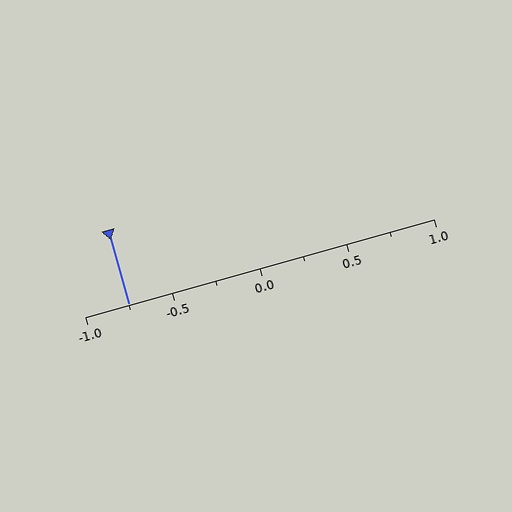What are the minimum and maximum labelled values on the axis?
The axis runs from -1.0 to 1.0.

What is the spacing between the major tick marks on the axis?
The major ticks are spaced 0.5 apart.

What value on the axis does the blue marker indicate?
The marker indicates approximately -0.75.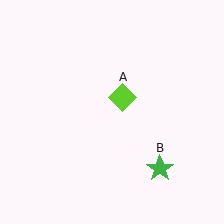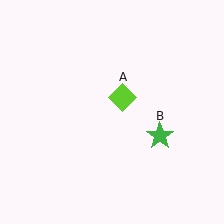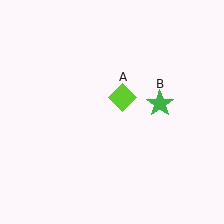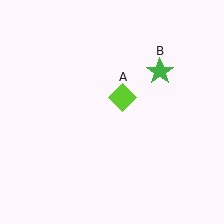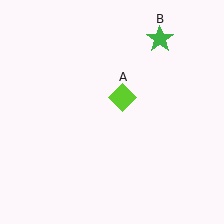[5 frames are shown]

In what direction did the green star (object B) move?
The green star (object B) moved up.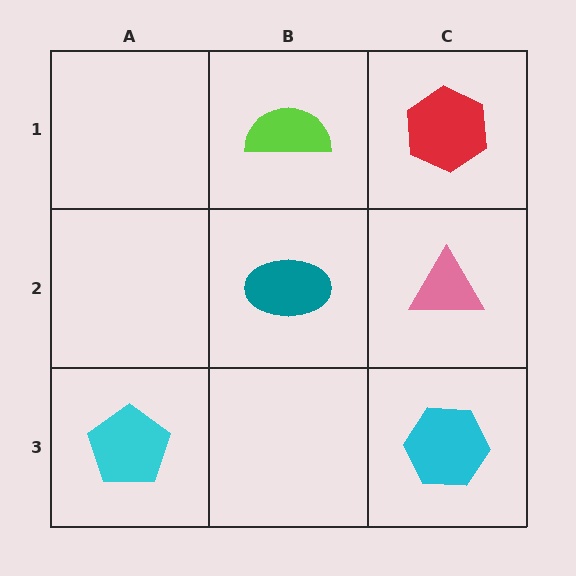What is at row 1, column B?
A lime semicircle.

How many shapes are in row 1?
2 shapes.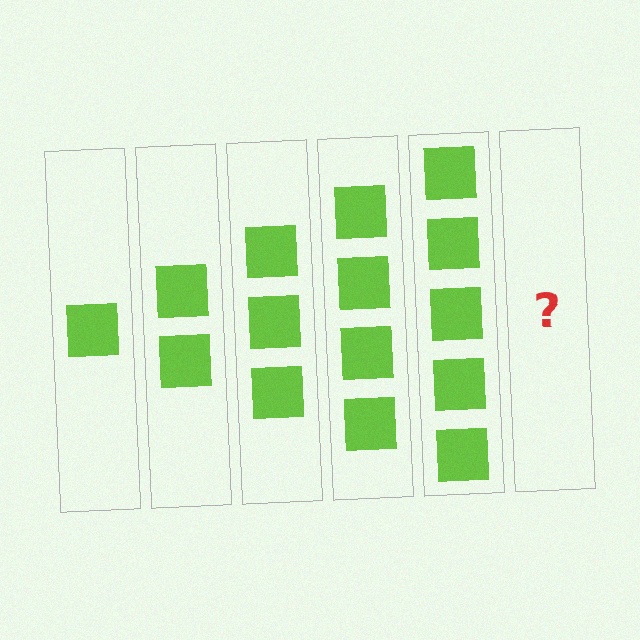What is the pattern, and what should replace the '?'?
The pattern is that each step adds one more square. The '?' should be 6 squares.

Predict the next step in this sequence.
The next step is 6 squares.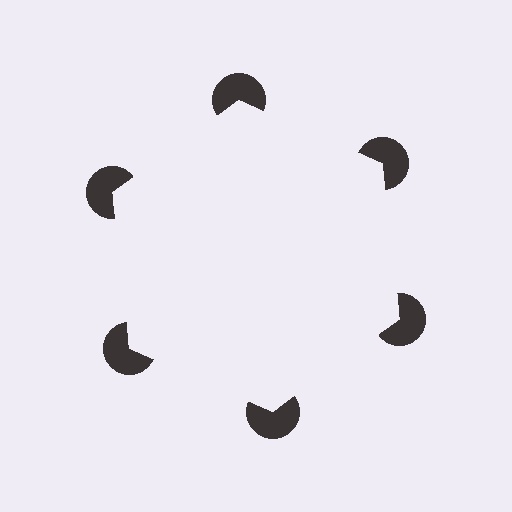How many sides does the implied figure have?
6 sides.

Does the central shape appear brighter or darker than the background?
It typically appears slightly brighter than the background, even though no actual brightness change is drawn.